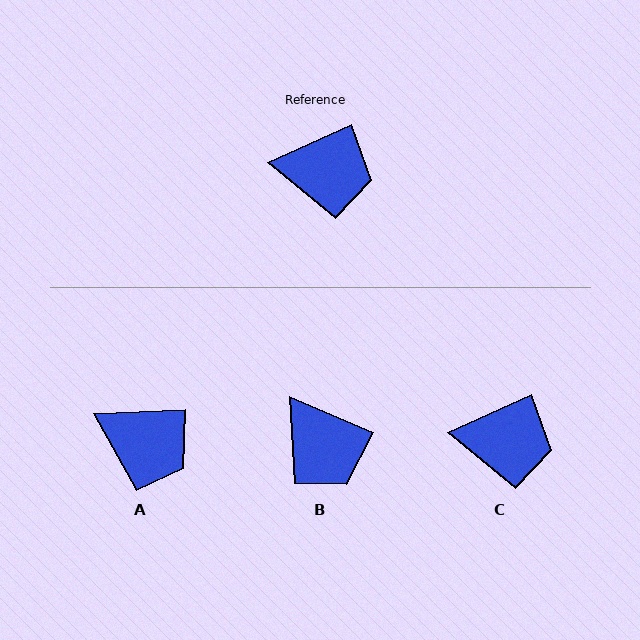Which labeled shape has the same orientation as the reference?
C.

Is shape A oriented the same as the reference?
No, it is off by about 21 degrees.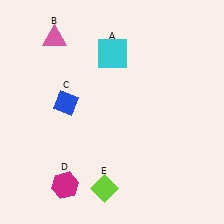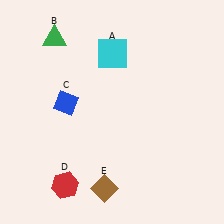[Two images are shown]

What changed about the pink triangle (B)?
In Image 1, B is pink. In Image 2, it changed to green.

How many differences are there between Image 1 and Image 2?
There are 3 differences between the two images.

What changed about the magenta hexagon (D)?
In Image 1, D is magenta. In Image 2, it changed to red.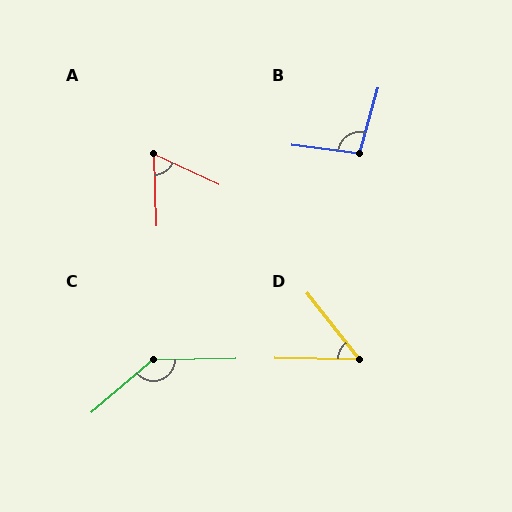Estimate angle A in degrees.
Approximately 63 degrees.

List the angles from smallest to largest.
D (51°), A (63°), B (99°), C (141°).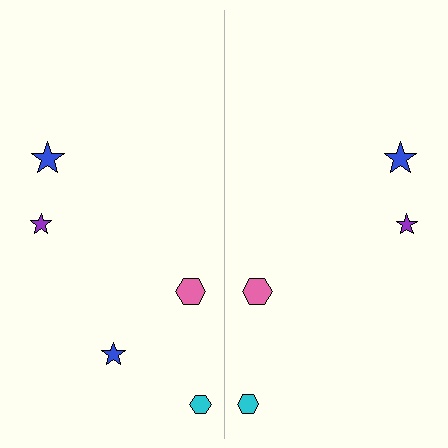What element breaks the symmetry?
A blue star is missing from the right side.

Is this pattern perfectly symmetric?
No, the pattern is not perfectly symmetric. A blue star is missing from the right side.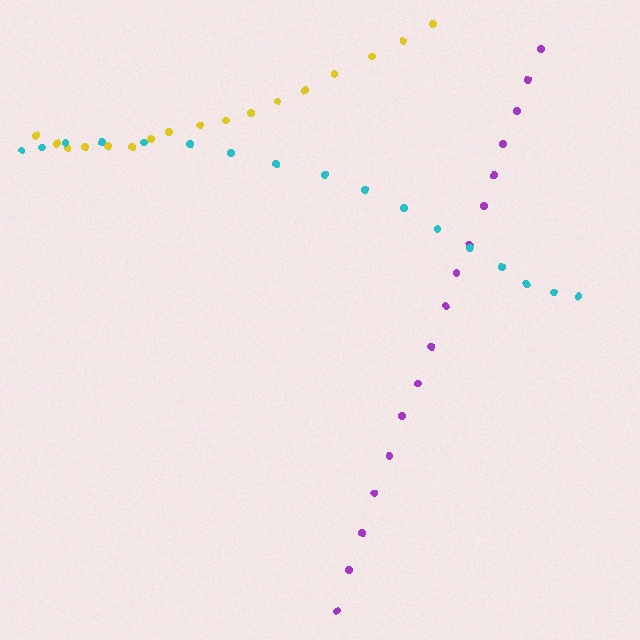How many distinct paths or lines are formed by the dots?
There are 3 distinct paths.